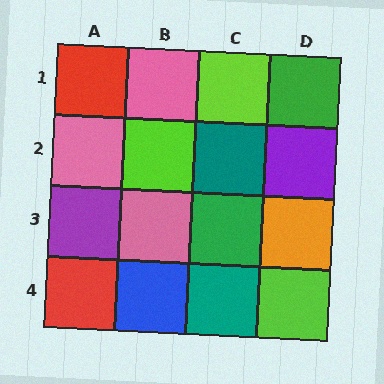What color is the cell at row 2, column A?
Pink.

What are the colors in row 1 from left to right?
Red, pink, lime, green.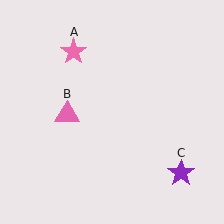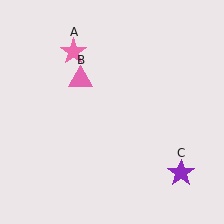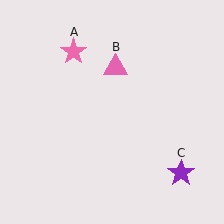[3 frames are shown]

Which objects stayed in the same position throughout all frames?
Pink star (object A) and purple star (object C) remained stationary.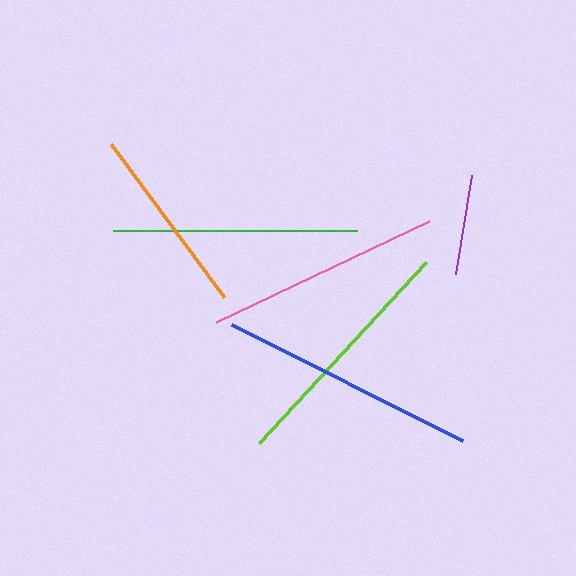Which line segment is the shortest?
The purple line is the shortest at approximately 100 pixels.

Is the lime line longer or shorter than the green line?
The lime line is longer than the green line.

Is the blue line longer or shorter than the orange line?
The blue line is longer than the orange line.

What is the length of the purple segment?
The purple segment is approximately 100 pixels long.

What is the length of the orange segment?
The orange segment is approximately 191 pixels long.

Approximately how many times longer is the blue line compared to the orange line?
The blue line is approximately 1.4 times the length of the orange line.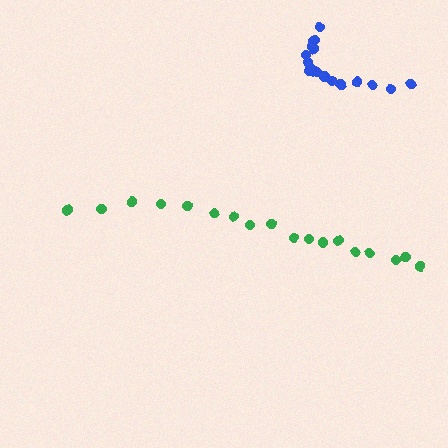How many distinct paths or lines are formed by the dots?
There are 2 distinct paths.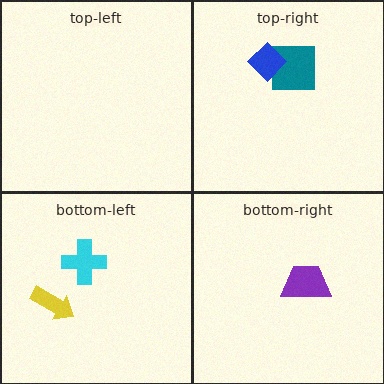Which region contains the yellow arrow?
The bottom-left region.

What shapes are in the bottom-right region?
The purple trapezoid.